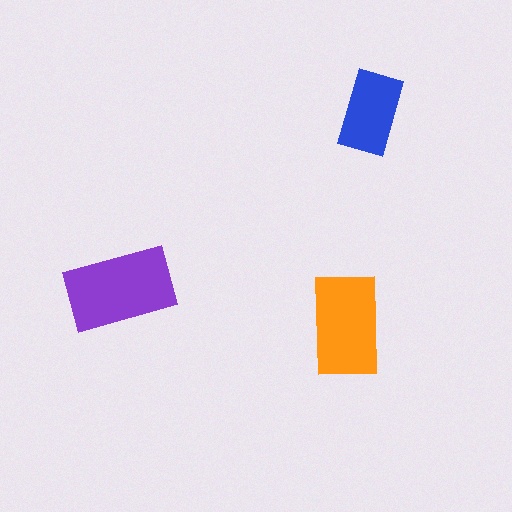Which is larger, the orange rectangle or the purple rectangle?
The purple one.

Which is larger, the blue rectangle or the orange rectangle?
The orange one.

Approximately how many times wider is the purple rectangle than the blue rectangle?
About 1.5 times wider.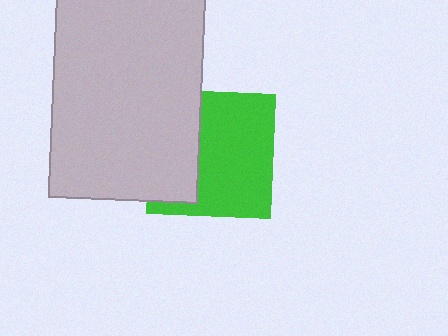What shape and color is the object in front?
The object in front is a light gray rectangle.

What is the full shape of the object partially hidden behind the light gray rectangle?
The partially hidden object is a green square.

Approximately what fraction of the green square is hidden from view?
Roughly 37% of the green square is hidden behind the light gray rectangle.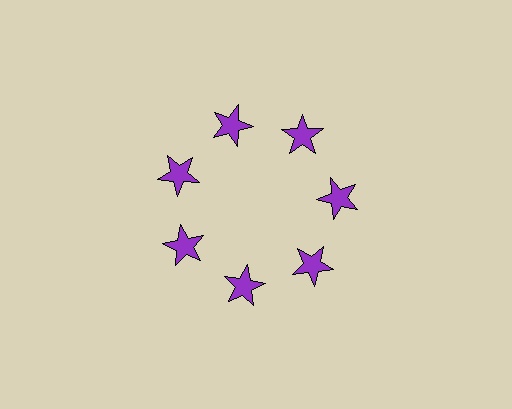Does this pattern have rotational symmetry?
Yes, this pattern has 7-fold rotational symmetry. It looks the same after rotating 51 degrees around the center.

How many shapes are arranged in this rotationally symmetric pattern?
There are 7 shapes, arranged in 7 groups of 1.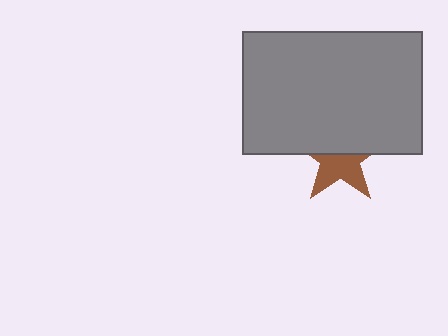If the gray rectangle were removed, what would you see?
You would see the complete brown star.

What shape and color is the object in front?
The object in front is a gray rectangle.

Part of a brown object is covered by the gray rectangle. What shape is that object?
It is a star.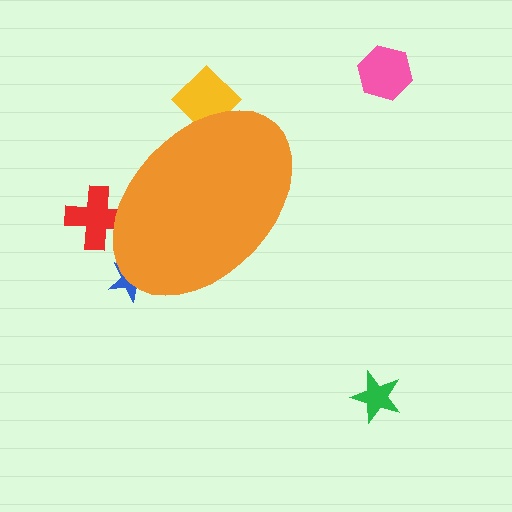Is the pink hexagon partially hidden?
No, the pink hexagon is fully visible.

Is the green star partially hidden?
No, the green star is fully visible.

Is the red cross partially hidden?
Yes, the red cross is partially hidden behind the orange ellipse.